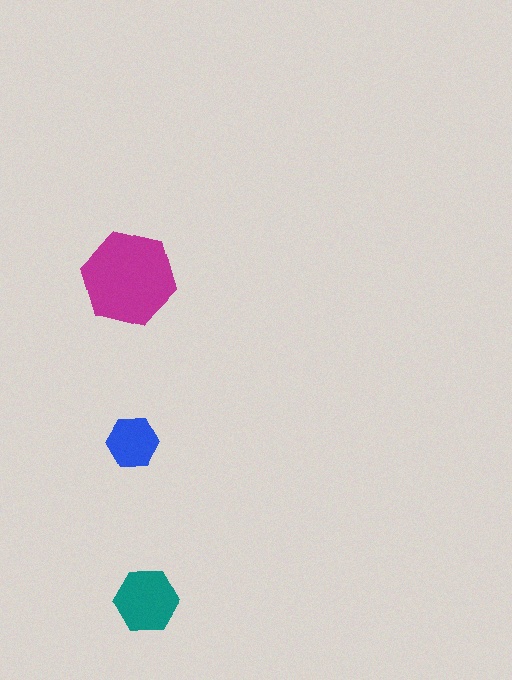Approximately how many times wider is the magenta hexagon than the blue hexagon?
About 2 times wider.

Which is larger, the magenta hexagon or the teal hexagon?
The magenta one.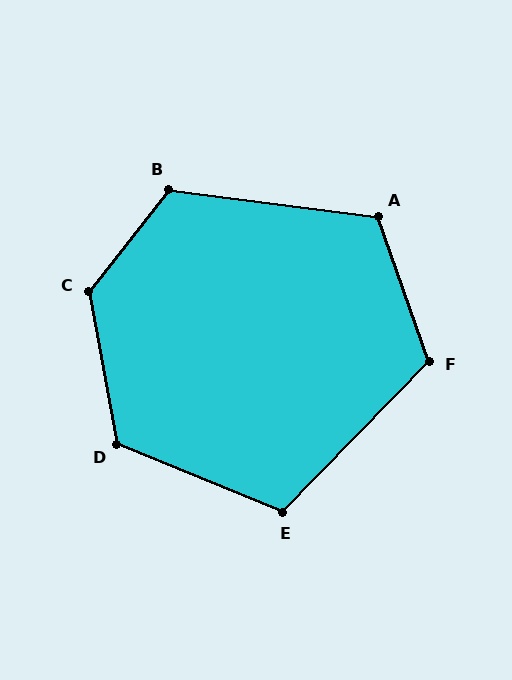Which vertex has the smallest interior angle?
E, at approximately 112 degrees.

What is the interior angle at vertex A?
Approximately 116 degrees (obtuse).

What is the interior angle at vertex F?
Approximately 117 degrees (obtuse).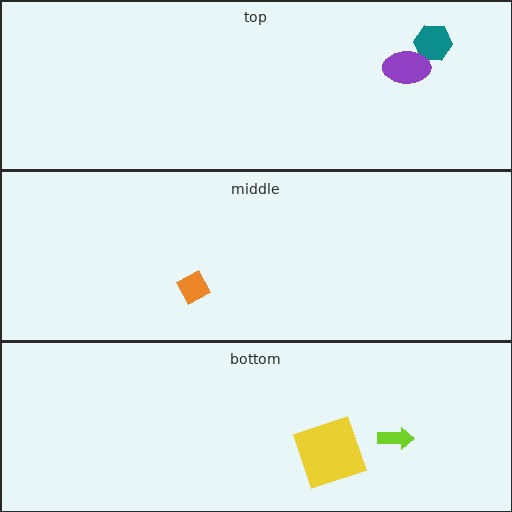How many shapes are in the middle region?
1.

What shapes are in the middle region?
The orange diamond.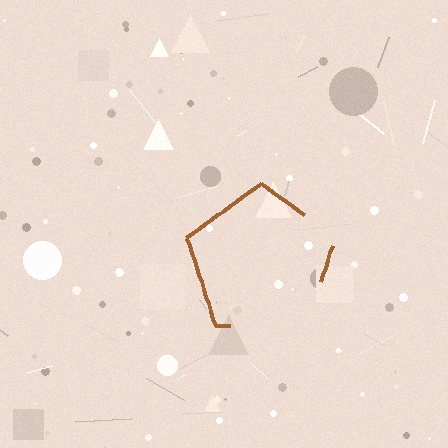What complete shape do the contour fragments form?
The contour fragments form a pentagon.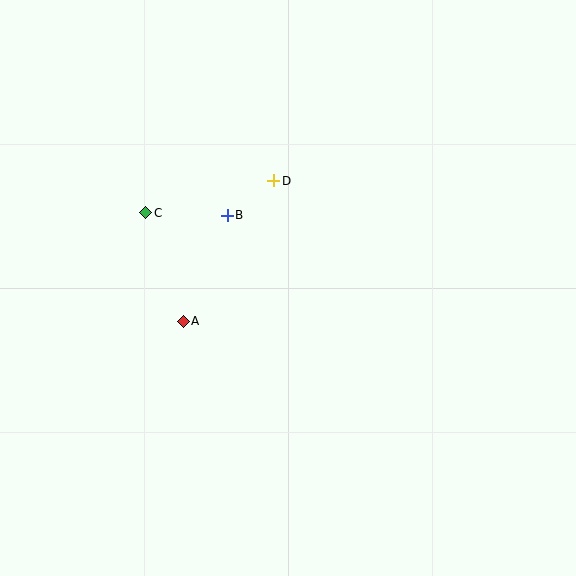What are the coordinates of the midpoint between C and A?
The midpoint between C and A is at (165, 267).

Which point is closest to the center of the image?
Point B at (227, 215) is closest to the center.